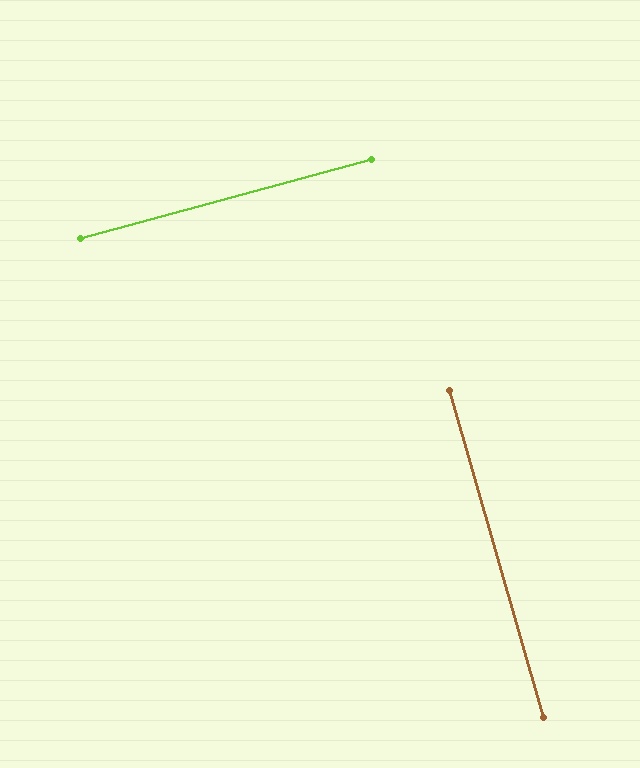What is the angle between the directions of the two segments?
Approximately 89 degrees.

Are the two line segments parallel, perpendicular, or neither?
Perpendicular — they meet at approximately 89°.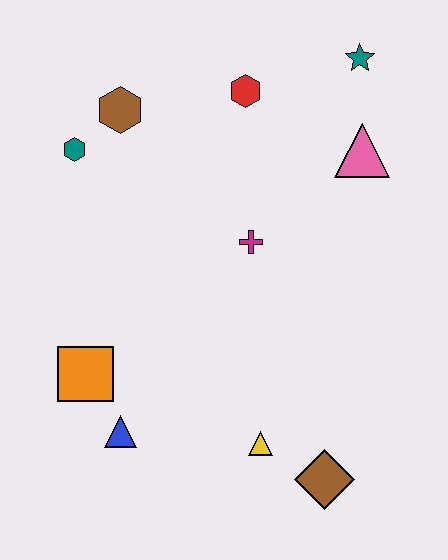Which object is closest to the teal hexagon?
The brown hexagon is closest to the teal hexagon.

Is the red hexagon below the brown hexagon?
No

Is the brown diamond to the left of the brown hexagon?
No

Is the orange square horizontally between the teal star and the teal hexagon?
Yes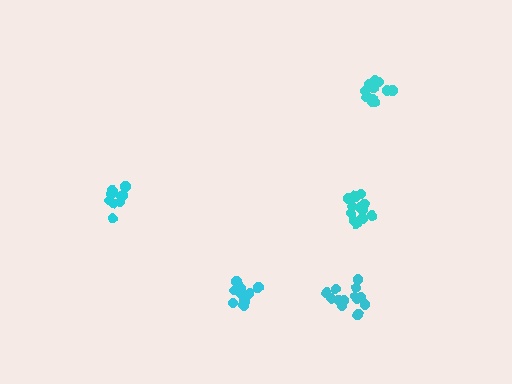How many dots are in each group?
Group 1: 13 dots, Group 2: 9 dots, Group 3: 12 dots, Group 4: 10 dots, Group 5: 13 dots (57 total).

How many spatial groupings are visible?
There are 5 spatial groupings.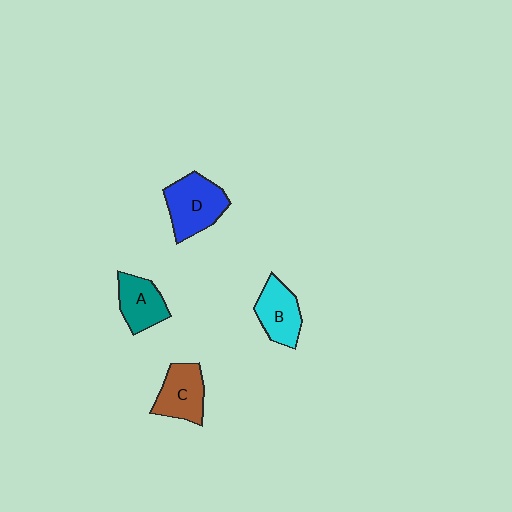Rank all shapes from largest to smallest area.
From largest to smallest: D (blue), C (brown), B (cyan), A (teal).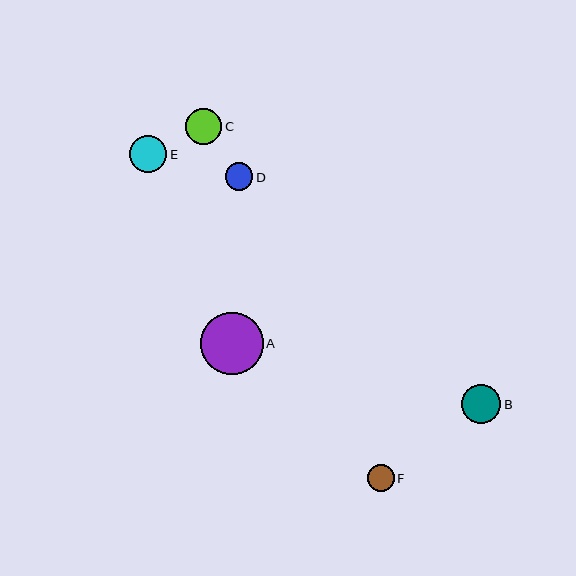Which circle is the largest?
Circle A is the largest with a size of approximately 62 pixels.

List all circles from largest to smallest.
From largest to smallest: A, B, E, C, D, F.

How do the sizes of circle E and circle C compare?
Circle E and circle C are approximately the same size.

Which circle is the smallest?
Circle F is the smallest with a size of approximately 27 pixels.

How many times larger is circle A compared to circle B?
Circle A is approximately 1.6 times the size of circle B.